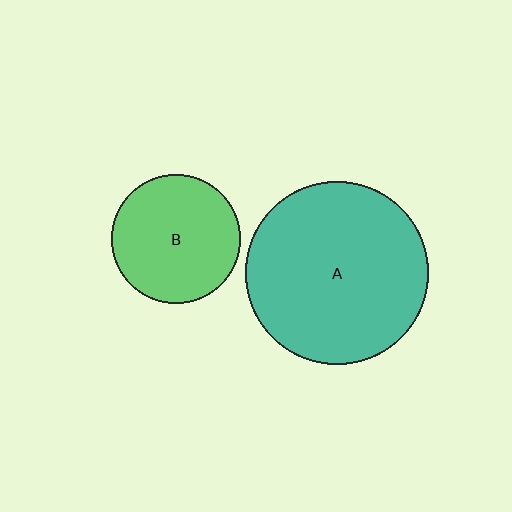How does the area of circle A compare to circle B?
Approximately 2.0 times.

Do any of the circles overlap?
No, none of the circles overlap.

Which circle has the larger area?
Circle A (teal).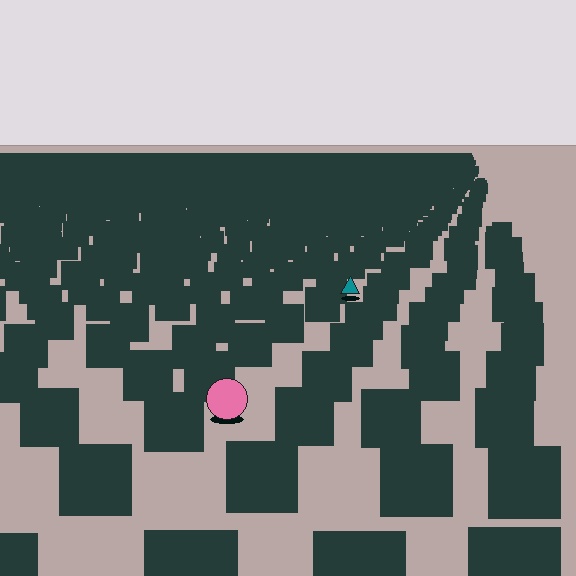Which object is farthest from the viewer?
The teal triangle is farthest from the viewer. It appears smaller and the ground texture around it is denser.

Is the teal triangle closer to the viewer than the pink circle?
No. The pink circle is closer — you can tell from the texture gradient: the ground texture is coarser near it.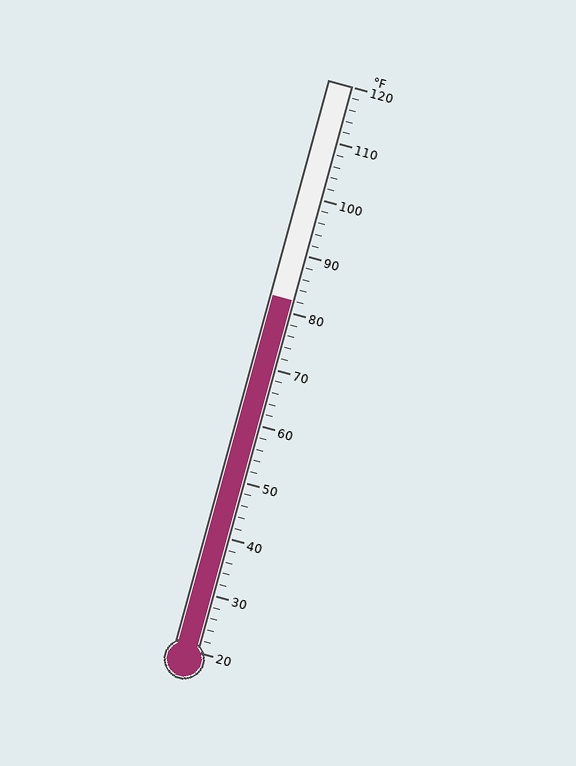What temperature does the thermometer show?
The thermometer shows approximately 82°F.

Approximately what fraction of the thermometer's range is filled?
The thermometer is filled to approximately 60% of its range.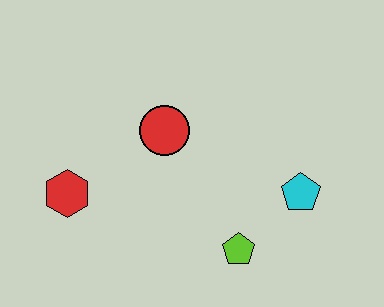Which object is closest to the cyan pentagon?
The lime pentagon is closest to the cyan pentagon.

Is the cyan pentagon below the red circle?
Yes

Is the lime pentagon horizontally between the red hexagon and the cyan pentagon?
Yes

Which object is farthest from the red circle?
The cyan pentagon is farthest from the red circle.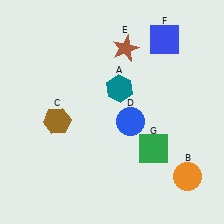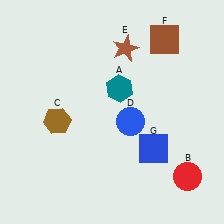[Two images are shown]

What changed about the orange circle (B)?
In Image 1, B is orange. In Image 2, it changed to red.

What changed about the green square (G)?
In Image 1, G is green. In Image 2, it changed to blue.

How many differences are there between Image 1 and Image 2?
There are 3 differences between the two images.